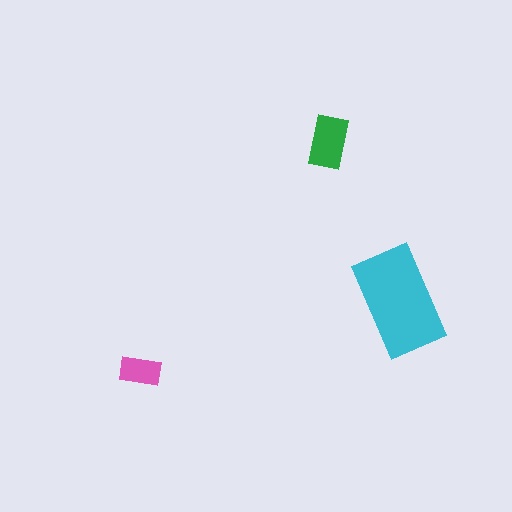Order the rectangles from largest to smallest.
the cyan one, the green one, the pink one.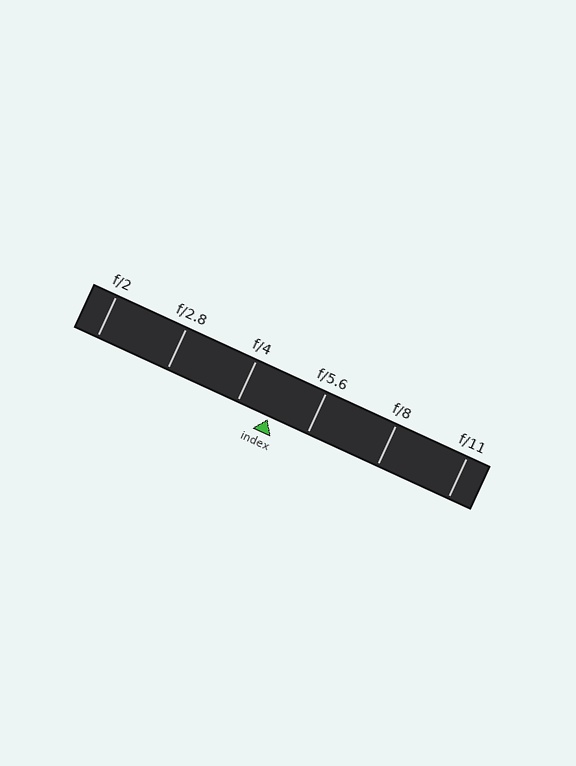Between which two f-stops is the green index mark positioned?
The index mark is between f/4 and f/5.6.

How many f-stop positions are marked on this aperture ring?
There are 6 f-stop positions marked.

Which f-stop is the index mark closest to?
The index mark is closest to f/4.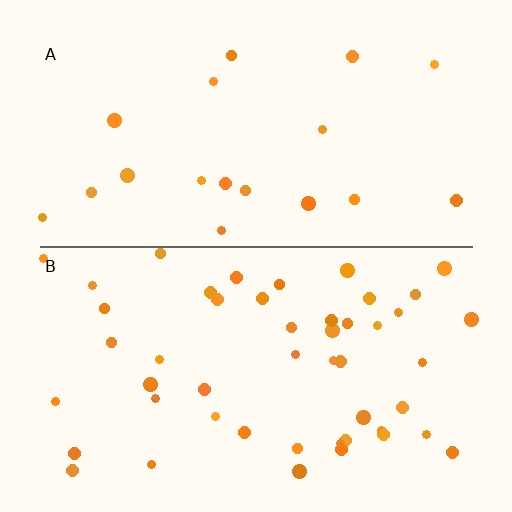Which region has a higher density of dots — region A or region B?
B (the bottom).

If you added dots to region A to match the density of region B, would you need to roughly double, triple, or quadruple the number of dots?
Approximately triple.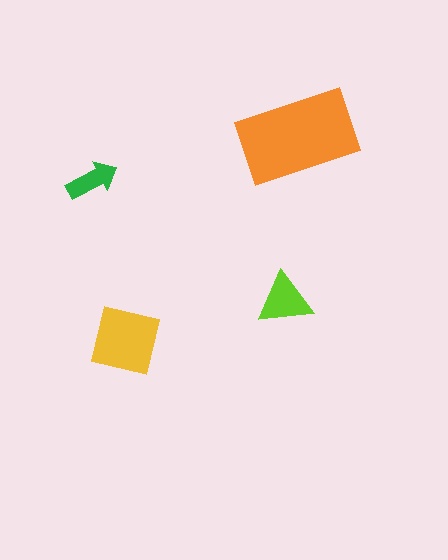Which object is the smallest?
The green arrow.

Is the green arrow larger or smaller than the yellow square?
Smaller.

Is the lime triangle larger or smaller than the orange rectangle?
Smaller.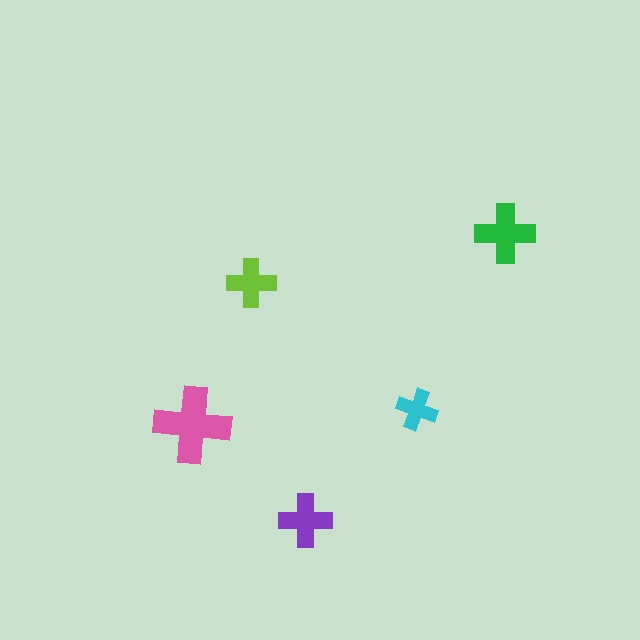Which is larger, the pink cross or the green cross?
The pink one.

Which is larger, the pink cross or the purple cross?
The pink one.